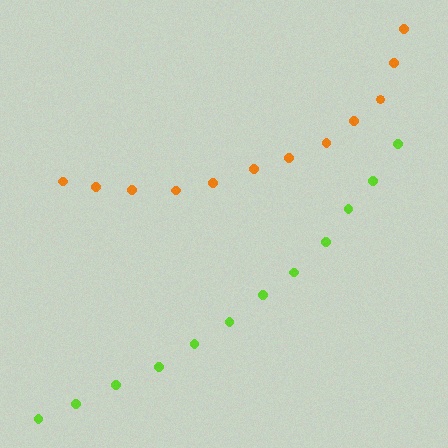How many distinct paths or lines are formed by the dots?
There are 2 distinct paths.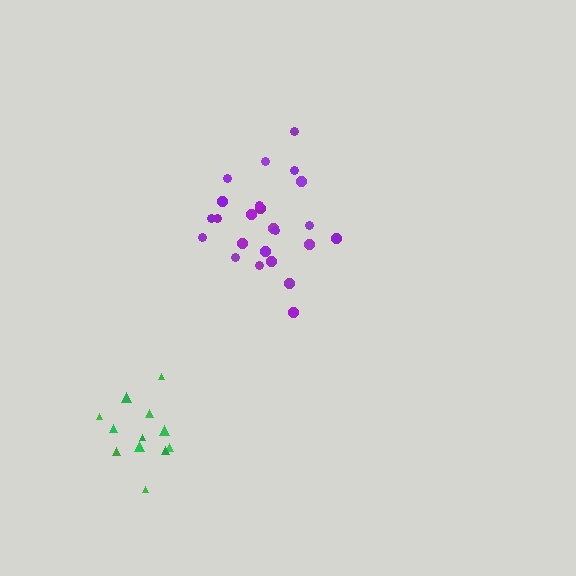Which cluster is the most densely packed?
Purple.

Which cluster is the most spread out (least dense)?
Green.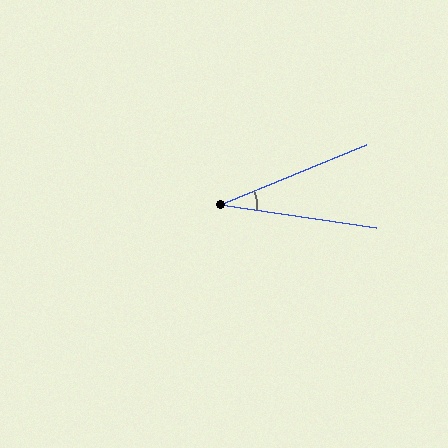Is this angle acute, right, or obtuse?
It is acute.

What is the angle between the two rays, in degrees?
Approximately 31 degrees.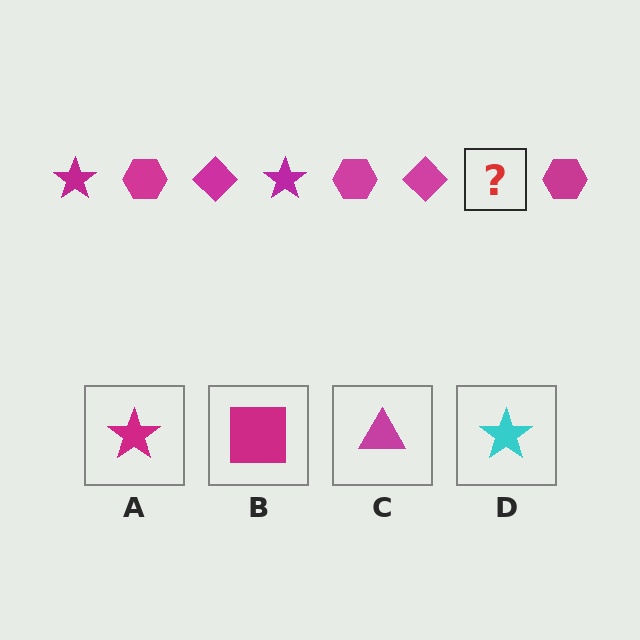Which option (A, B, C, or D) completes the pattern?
A.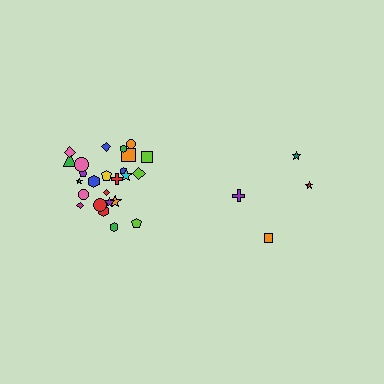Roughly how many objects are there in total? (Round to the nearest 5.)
Roughly 30 objects in total.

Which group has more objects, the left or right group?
The left group.